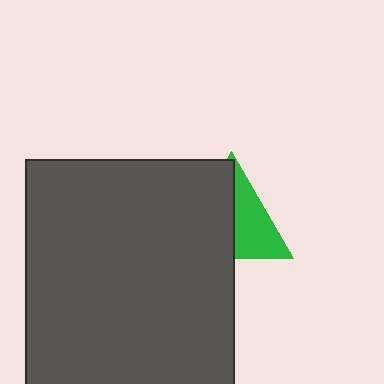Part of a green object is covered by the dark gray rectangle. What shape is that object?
It is a triangle.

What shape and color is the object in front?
The object in front is a dark gray rectangle.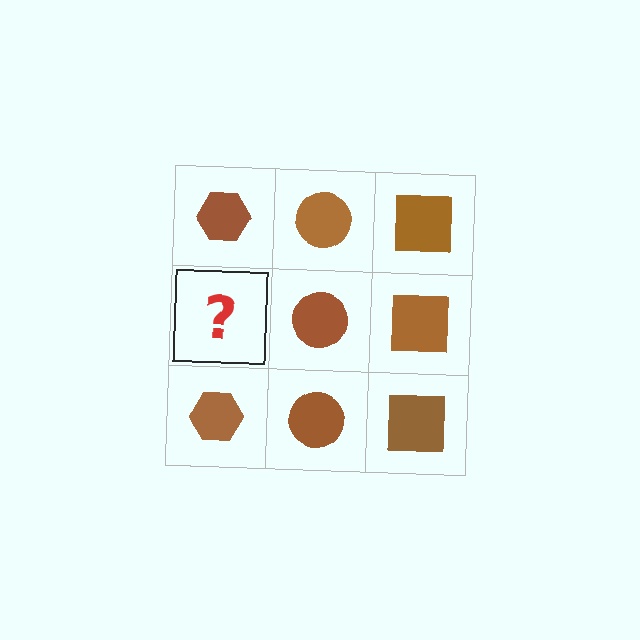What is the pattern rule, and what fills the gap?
The rule is that each column has a consistent shape. The gap should be filled with a brown hexagon.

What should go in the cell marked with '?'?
The missing cell should contain a brown hexagon.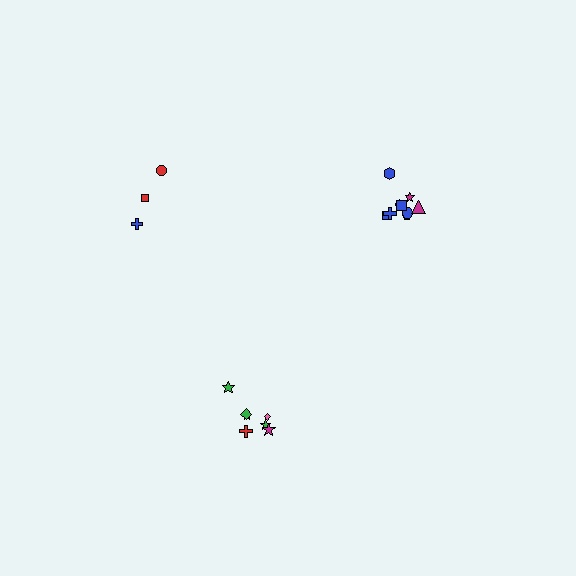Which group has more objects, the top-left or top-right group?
The top-right group.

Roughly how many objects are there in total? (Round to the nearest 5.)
Roughly 20 objects in total.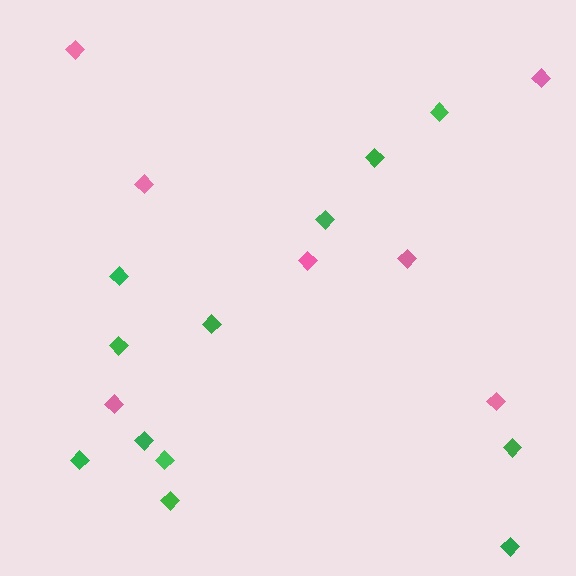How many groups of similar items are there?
There are 2 groups: one group of pink diamonds (7) and one group of green diamonds (12).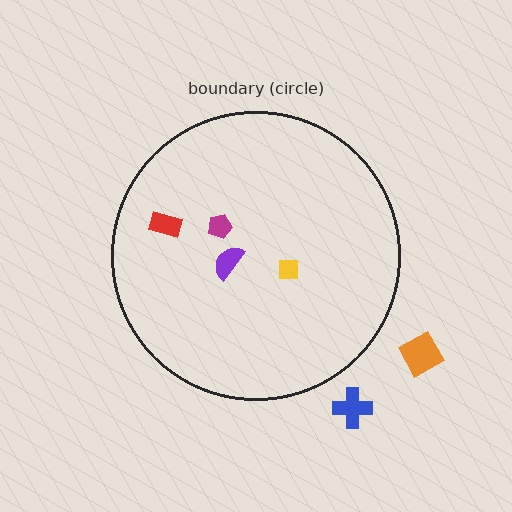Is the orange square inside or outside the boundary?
Outside.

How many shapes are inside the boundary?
4 inside, 2 outside.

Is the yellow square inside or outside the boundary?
Inside.